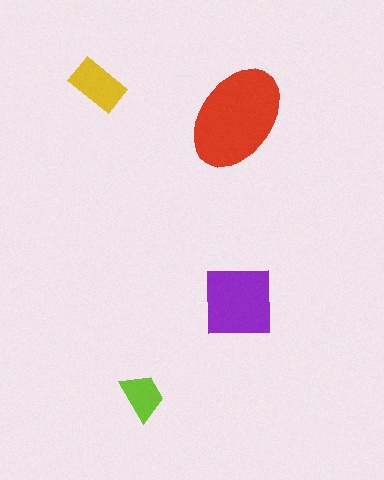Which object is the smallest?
The lime trapezoid.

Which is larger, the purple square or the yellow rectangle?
The purple square.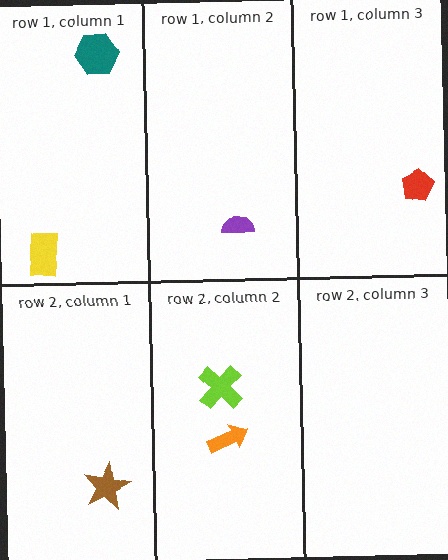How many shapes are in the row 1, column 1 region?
2.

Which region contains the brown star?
The row 2, column 1 region.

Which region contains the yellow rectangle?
The row 1, column 1 region.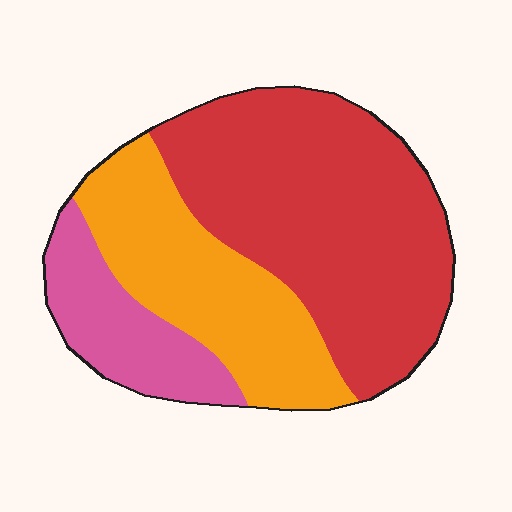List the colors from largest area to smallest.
From largest to smallest: red, orange, pink.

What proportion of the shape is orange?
Orange covers around 30% of the shape.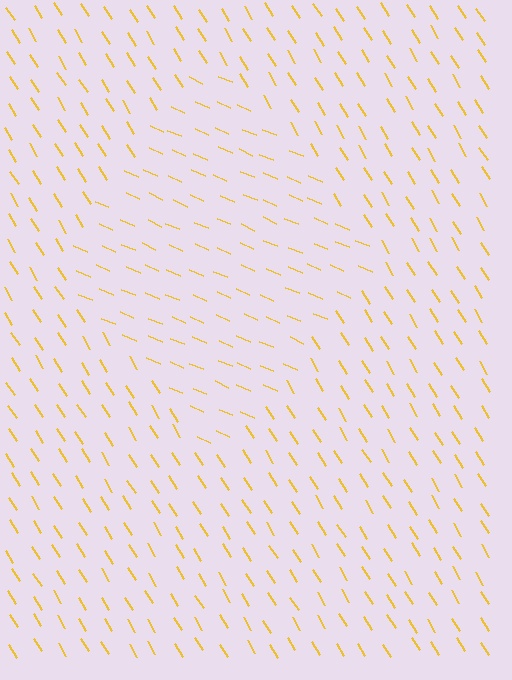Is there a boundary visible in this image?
Yes, there is a texture boundary formed by a change in line orientation.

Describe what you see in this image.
The image is filled with small yellow line segments. A diamond region in the image has lines oriented differently from the surrounding lines, creating a visible texture boundary.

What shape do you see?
I see a diamond.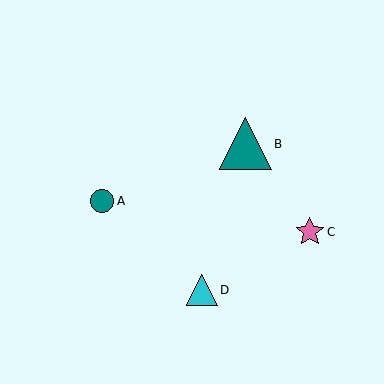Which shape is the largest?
The teal triangle (labeled B) is the largest.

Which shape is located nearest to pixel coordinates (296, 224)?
The pink star (labeled C) at (310, 232) is nearest to that location.